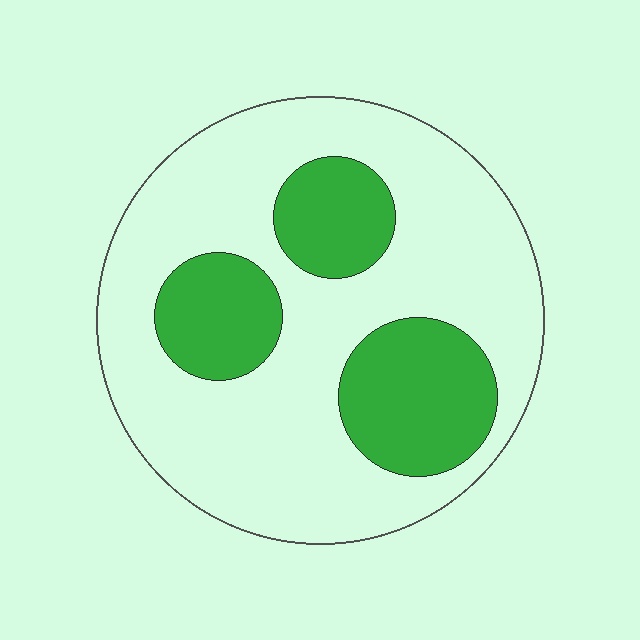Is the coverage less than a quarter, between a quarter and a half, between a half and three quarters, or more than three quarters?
Between a quarter and a half.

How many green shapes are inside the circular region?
3.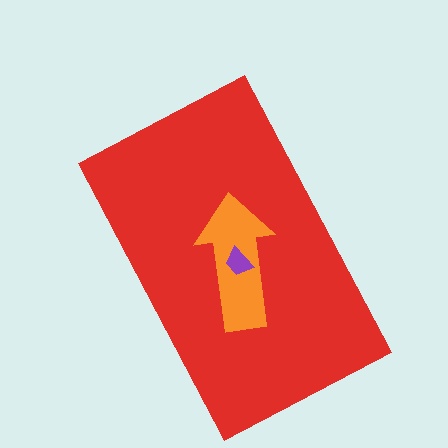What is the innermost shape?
The purple trapezoid.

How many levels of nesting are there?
3.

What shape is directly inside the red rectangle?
The orange arrow.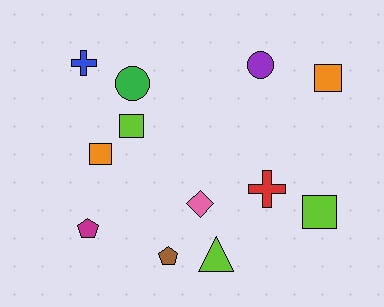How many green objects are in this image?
There is 1 green object.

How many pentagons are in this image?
There are 2 pentagons.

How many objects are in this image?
There are 12 objects.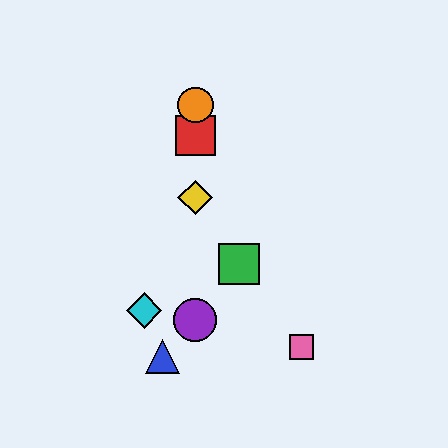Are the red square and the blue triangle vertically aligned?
No, the red square is at x≈195 and the blue triangle is at x≈163.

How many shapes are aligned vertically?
4 shapes (the red square, the yellow diamond, the purple circle, the orange circle) are aligned vertically.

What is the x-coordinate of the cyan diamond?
The cyan diamond is at x≈144.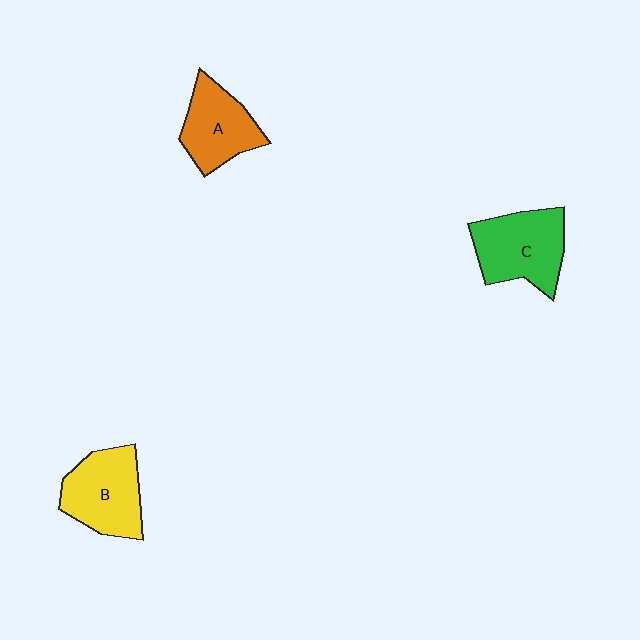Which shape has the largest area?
Shape C (green).